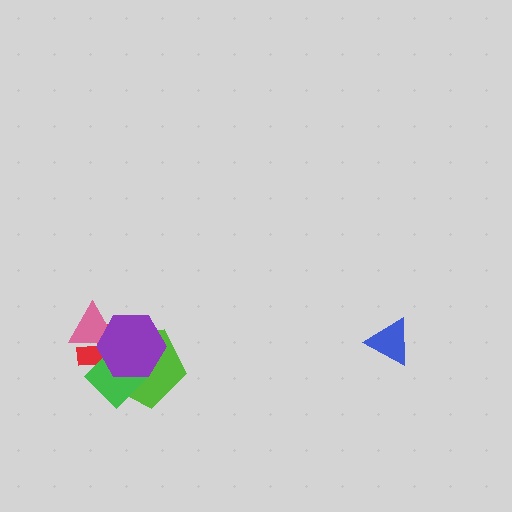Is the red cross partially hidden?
Yes, it is partially covered by another shape.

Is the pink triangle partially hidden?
Yes, it is partially covered by another shape.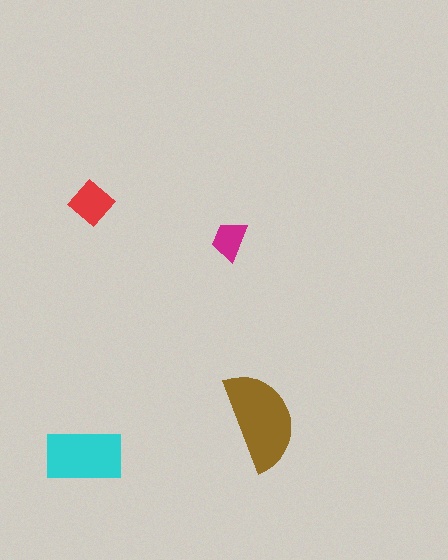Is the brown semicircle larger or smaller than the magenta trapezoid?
Larger.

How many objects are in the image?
There are 4 objects in the image.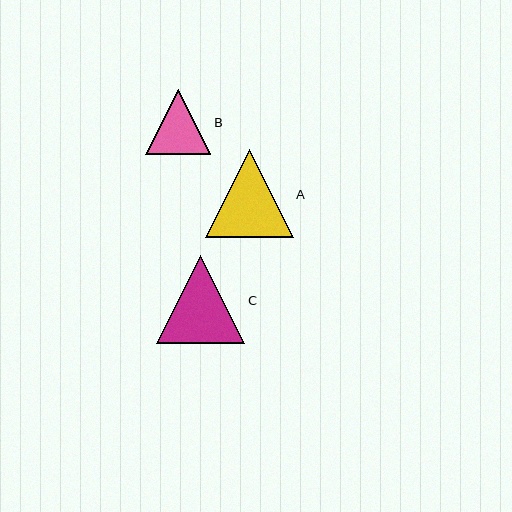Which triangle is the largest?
Triangle A is the largest with a size of approximately 88 pixels.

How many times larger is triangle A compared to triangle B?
Triangle A is approximately 1.4 times the size of triangle B.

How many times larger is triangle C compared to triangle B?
Triangle C is approximately 1.4 times the size of triangle B.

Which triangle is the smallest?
Triangle B is the smallest with a size of approximately 65 pixels.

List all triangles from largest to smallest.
From largest to smallest: A, C, B.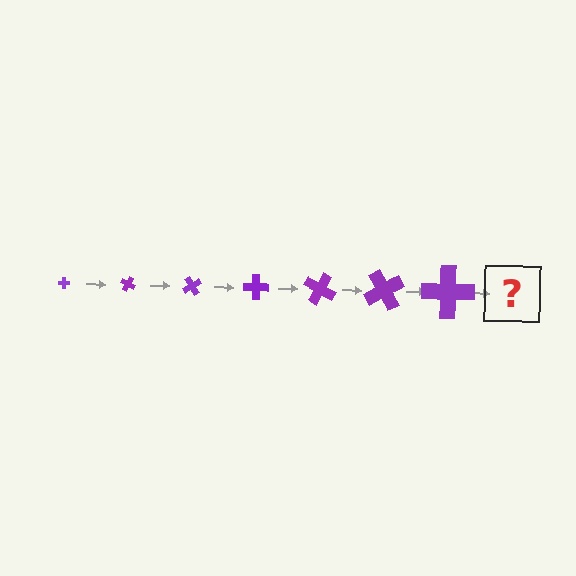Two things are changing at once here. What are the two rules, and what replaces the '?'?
The two rules are that the cross grows larger each step and it rotates 30 degrees each step. The '?' should be a cross, larger than the previous one and rotated 210 degrees from the start.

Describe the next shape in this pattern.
It should be a cross, larger than the previous one and rotated 210 degrees from the start.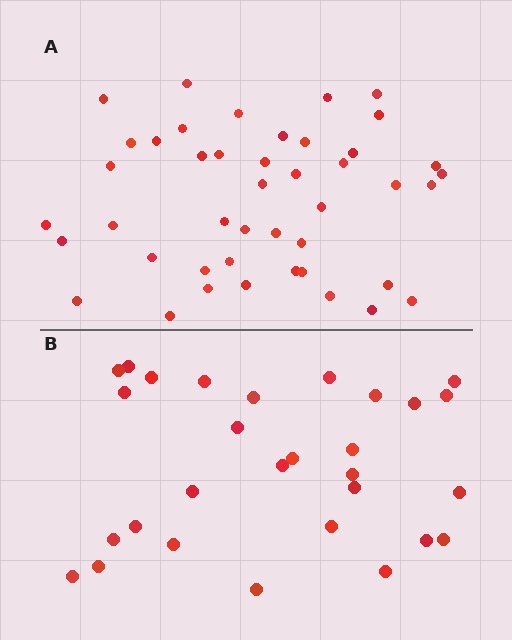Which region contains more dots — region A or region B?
Region A (the top region) has more dots.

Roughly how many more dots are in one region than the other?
Region A has approximately 15 more dots than region B.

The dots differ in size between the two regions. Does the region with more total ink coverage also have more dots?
No. Region B has more total ink coverage because its dots are larger, but region A actually contains more individual dots. Total area can be misleading — the number of items is what matters here.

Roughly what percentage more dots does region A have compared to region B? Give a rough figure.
About 50% more.